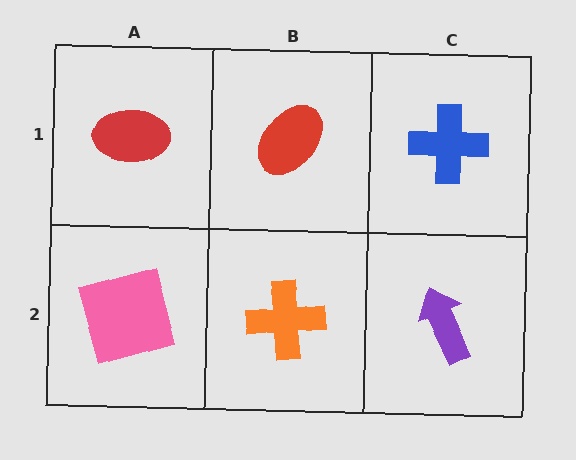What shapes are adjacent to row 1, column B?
An orange cross (row 2, column B), a red ellipse (row 1, column A), a blue cross (row 1, column C).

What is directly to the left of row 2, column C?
An orange cross.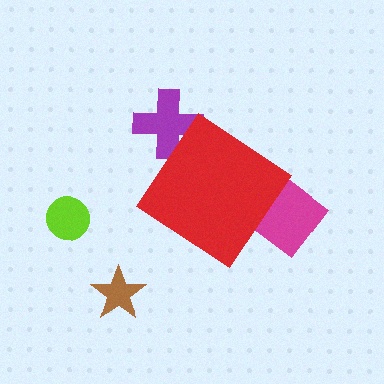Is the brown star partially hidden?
No, the brown star is fully visible.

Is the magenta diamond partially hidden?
Yes, the magenta diamond is partially hidden behind the red diamond.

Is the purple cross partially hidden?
Yes, the purple cross is partially hidden behind the red diamond.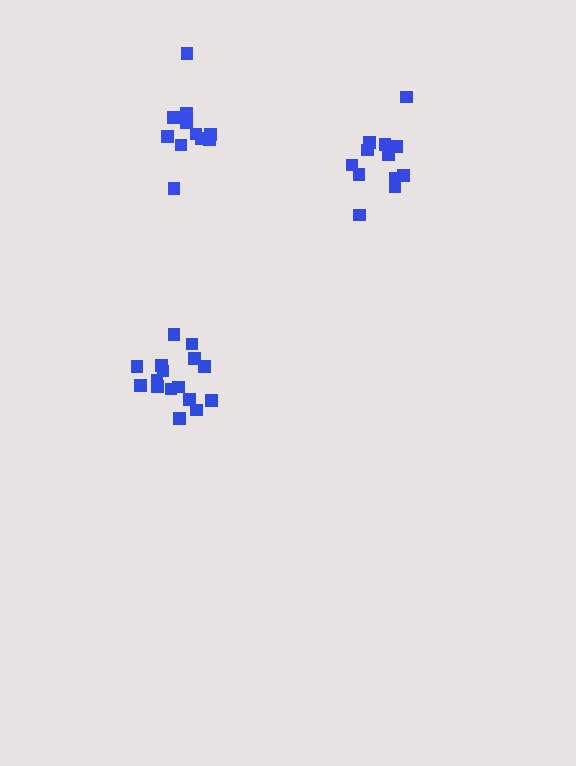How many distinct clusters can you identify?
There are 3 distinct clusters.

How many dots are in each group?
Group 1: 16 dots, Group 2: 12 dots, Group 3: 12 dots (40 total).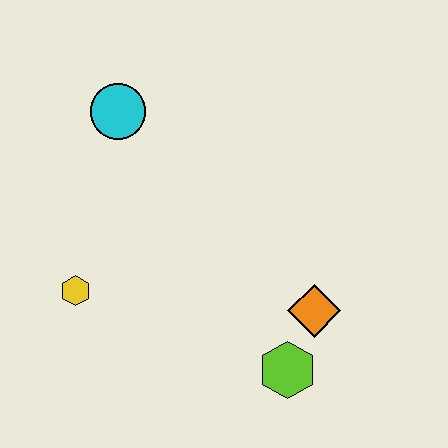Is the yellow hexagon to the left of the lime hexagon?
Yes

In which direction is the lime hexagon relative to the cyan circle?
The lime hexagon is below the cyan circle.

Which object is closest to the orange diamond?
The lime hexagon is closest to the orange diamond.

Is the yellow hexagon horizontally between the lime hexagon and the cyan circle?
No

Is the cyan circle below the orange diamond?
No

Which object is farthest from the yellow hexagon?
The orange diamond is farthest from the yellow hexagon.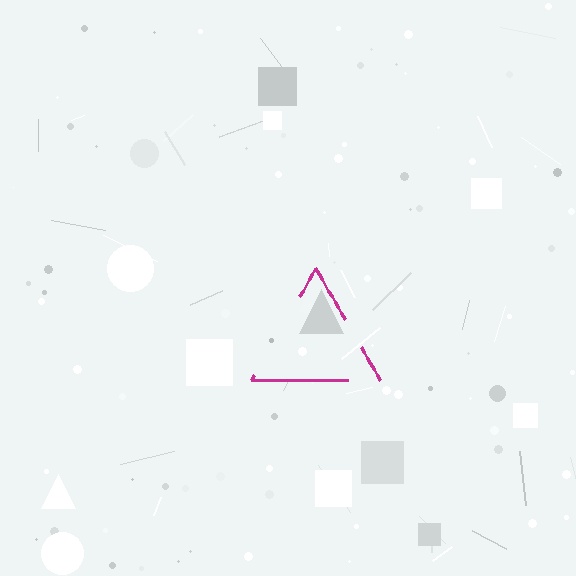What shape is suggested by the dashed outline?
The dashed outline suggests a triangle.